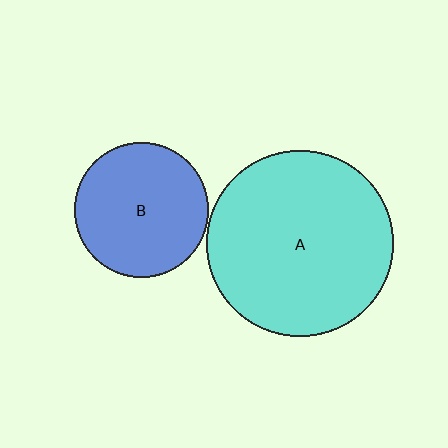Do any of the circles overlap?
No, none of the circles overlap.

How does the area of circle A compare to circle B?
Approximately 1.9 times.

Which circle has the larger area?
Circle A (cyan).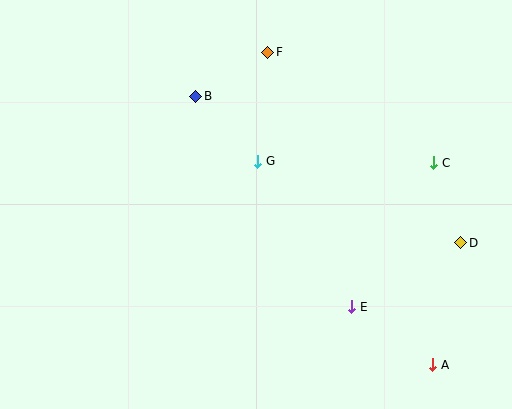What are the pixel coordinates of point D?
Point D is at (461, 243).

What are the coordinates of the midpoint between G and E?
The midpoint between G and E is at (305, 234).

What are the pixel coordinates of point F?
Point F is at (268, 52).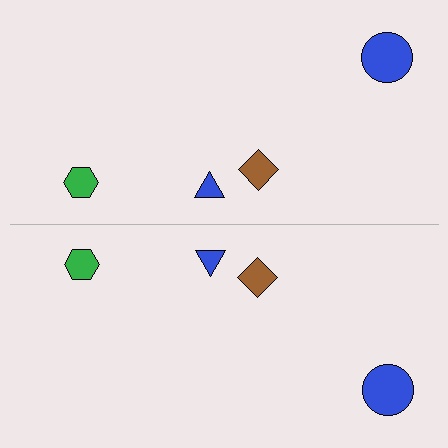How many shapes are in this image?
There are 8 shapes in this image.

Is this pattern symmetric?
Yes, this pattern has bilateral (reflection) symmetry.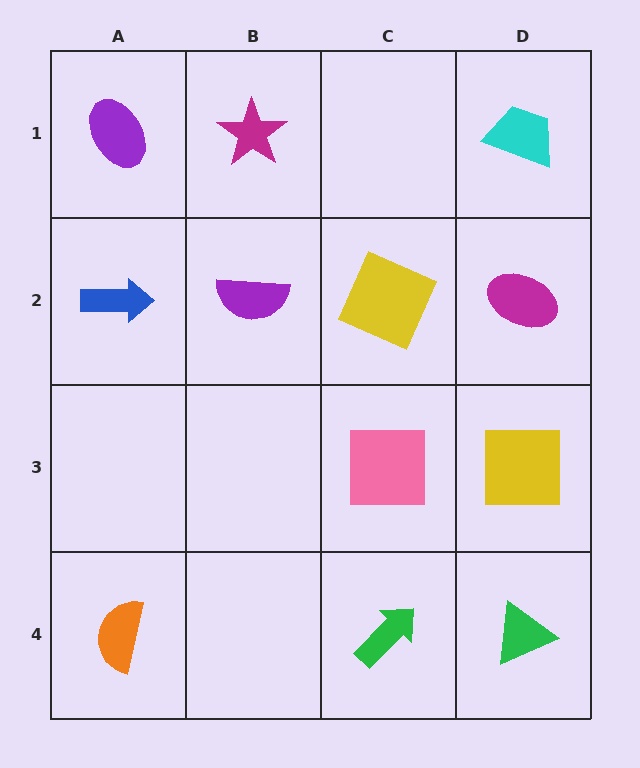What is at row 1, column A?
A purple ellipse.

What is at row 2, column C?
A yellow square.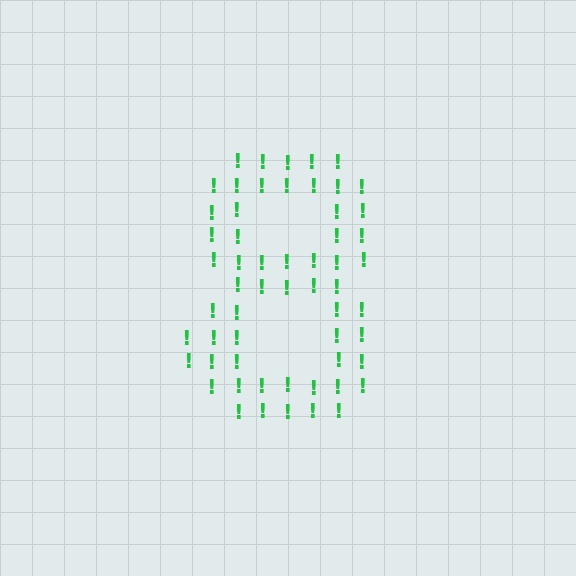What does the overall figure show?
The overall figure shows the digit 8.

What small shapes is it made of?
It is made of small exclamation marks.